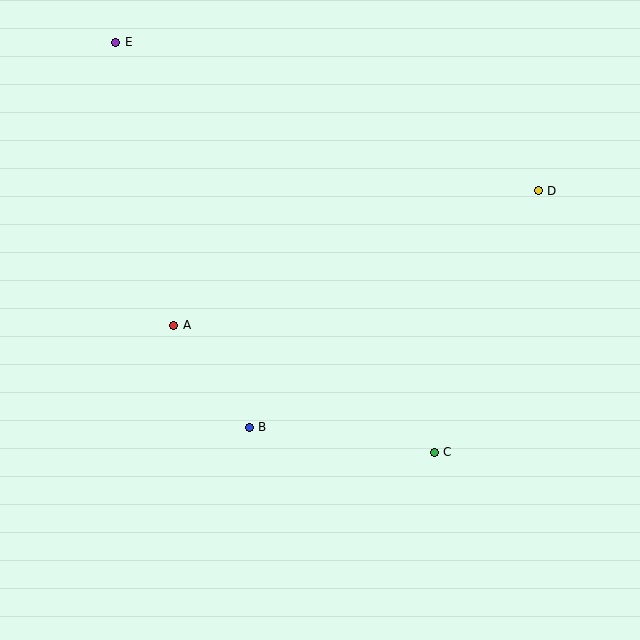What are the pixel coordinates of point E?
Point E is at (116, 42).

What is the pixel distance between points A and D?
The distance between A and D is 388 pixels.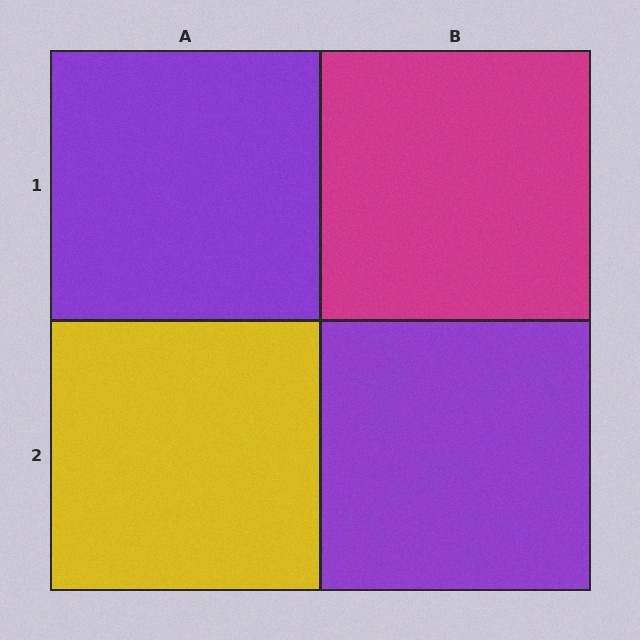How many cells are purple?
2 cells are purple.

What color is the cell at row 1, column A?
Purple.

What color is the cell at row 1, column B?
Magenta.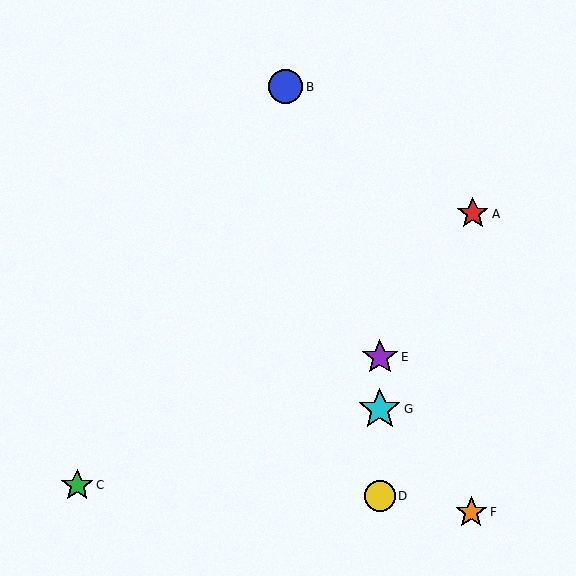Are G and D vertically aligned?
Yes, both are at x≈380.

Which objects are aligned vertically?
Objects D, E, G are aligned vertically.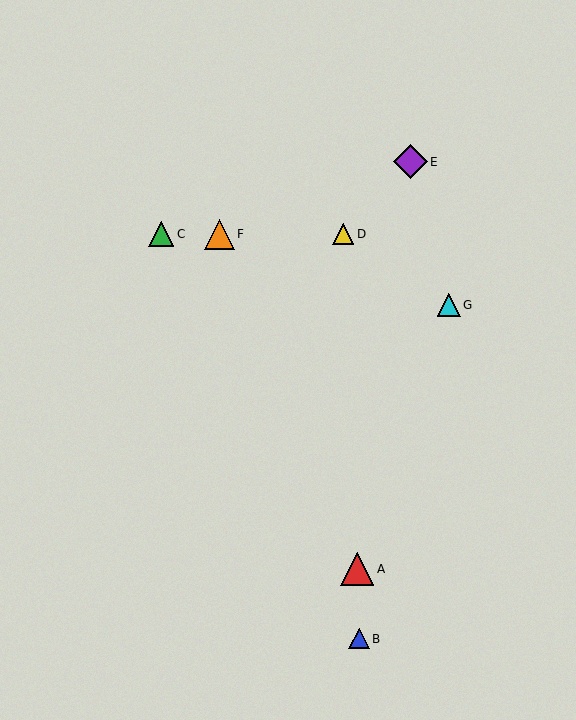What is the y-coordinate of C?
Object C is at y≈234.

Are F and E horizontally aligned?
No, F is at y≈234 and E is at y≈162.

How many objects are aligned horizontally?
3 objects (C, D, F) are aligned horizontally.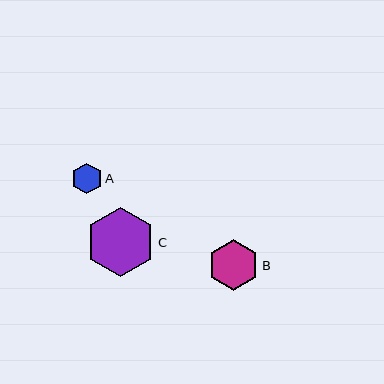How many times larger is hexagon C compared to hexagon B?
Hexagon C is approximately 1.4 times the size of hexagon B.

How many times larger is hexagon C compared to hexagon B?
Hexagon C is approximately 1.4 times the size of hexagon B.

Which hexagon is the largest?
Hexagon C is the largest with a size of approximately 69 pixels.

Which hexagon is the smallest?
Hexagon A is the smallest with a size of approximately 31 pixels.